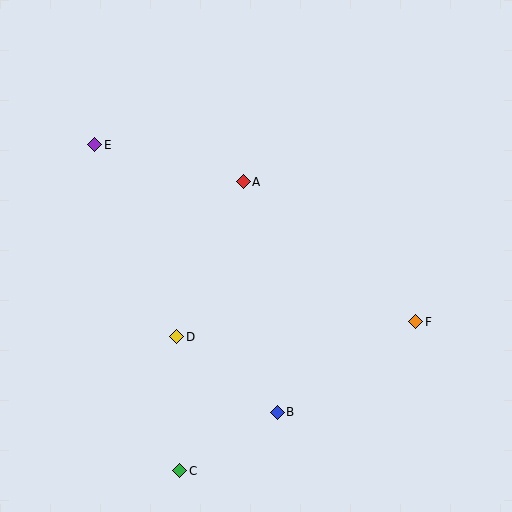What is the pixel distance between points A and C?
The distance between A and C is 296 pixels.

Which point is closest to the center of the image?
Point A at (243, 182) is closest to the center.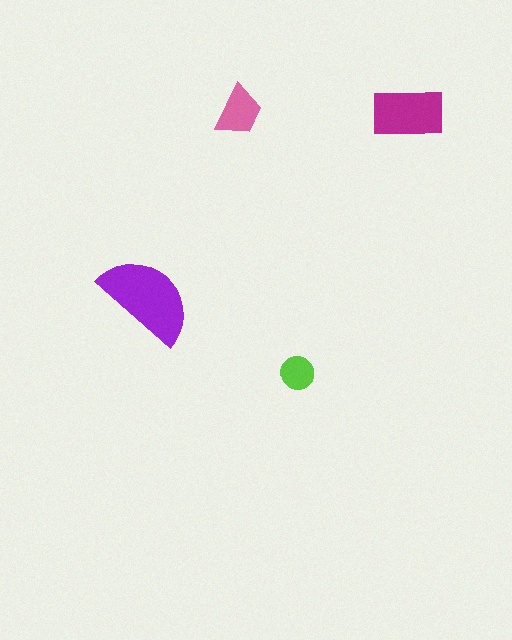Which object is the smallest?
The lime circle.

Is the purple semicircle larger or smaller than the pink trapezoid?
Larger.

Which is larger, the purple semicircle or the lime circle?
The purple semicircle.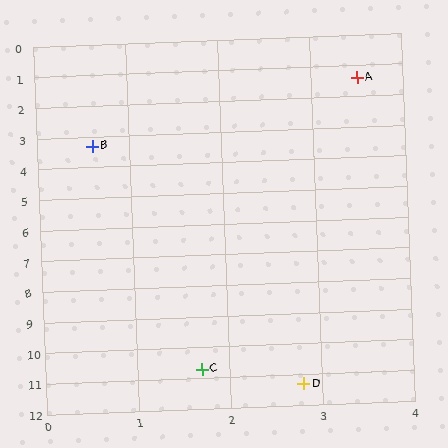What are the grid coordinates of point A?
Point A is at approximately (3.5, 1.4).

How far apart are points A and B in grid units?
Points A and B are about 3.5 grid units apart.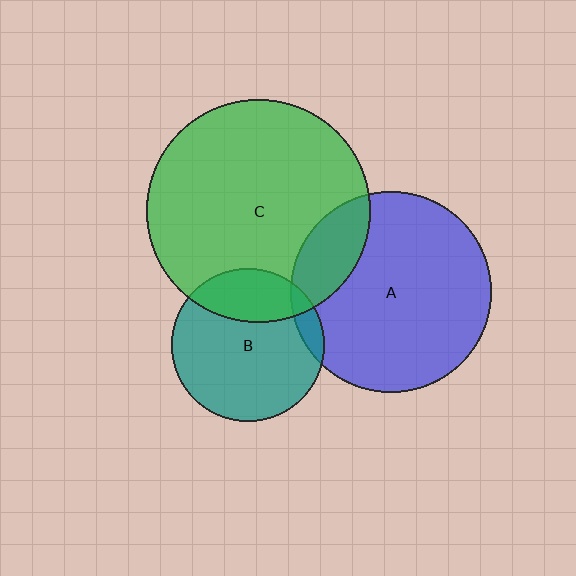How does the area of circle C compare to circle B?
Approximately 2.1 times.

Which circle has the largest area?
Circle C (green).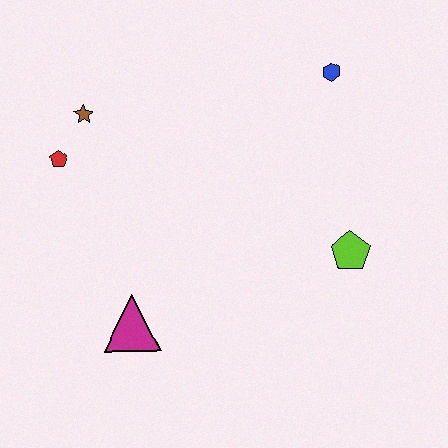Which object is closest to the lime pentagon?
The blue hexagon is closest to the lime pentagon.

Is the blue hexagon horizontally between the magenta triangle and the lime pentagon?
Yes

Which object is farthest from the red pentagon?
The lime pentagon is farthest from the red pentagon.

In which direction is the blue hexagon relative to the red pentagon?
The blue hexagon is to the right of the red pentagon.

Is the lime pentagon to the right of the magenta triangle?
Yes